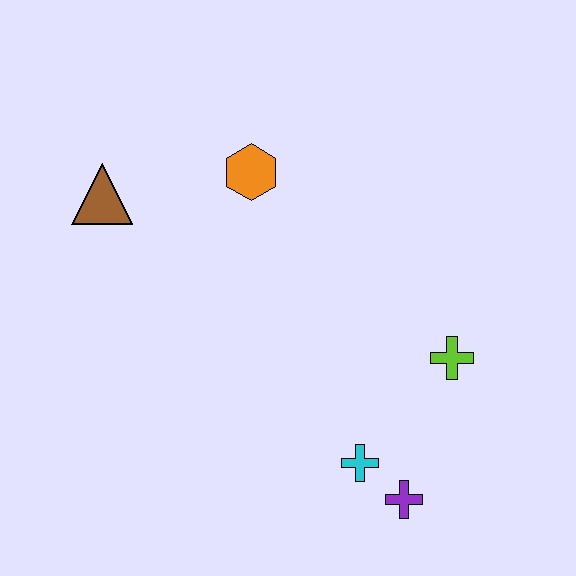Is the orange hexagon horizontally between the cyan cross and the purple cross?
No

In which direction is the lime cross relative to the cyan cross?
The lime cross is above the cyan cross.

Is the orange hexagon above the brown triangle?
Yes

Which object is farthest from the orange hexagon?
The purple cross is farthest from the orange hexagon.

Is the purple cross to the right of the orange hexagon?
Yes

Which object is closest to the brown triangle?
The orange hexagon is closest to the brown triangle.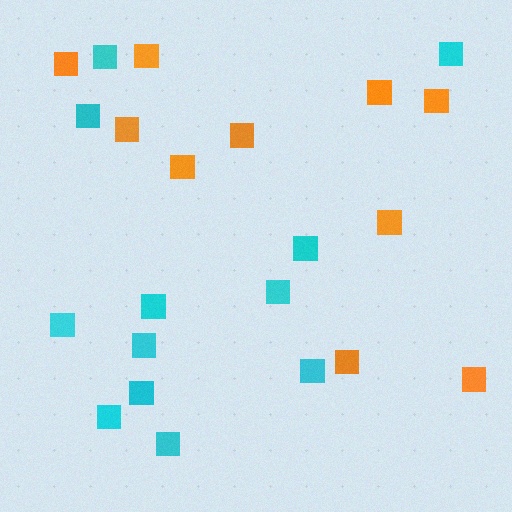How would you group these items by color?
There are 2 groups: one group of orange squares (10) and one group of cyan squares (12).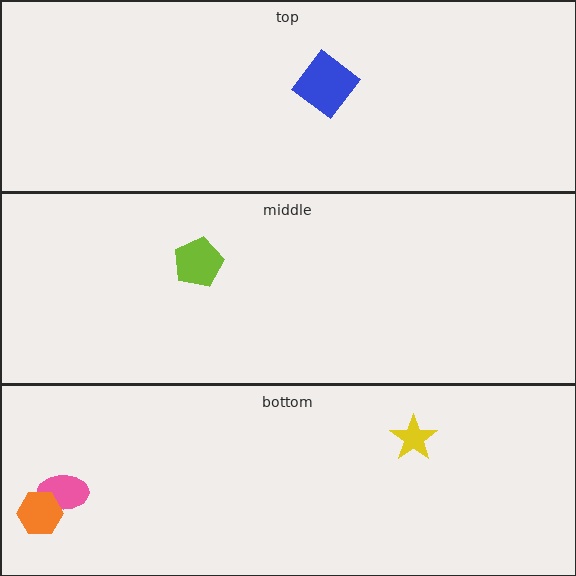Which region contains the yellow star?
The bottom region.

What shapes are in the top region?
The blue diamond.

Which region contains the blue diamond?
The top region.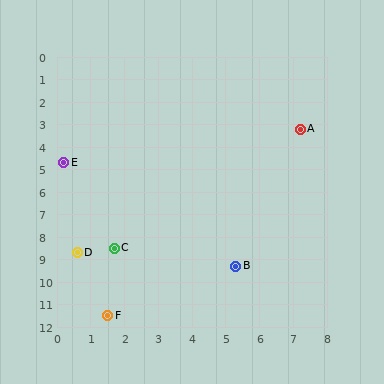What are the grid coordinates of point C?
Point C is at approximately (1.7, 8.5).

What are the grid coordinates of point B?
Point B is at approximately (5.3, 9.3).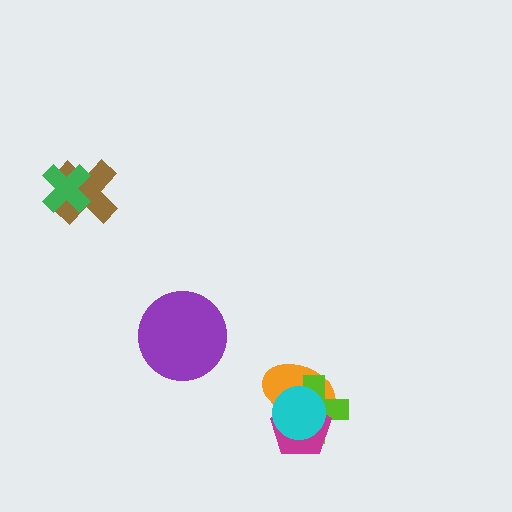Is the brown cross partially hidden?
Yes, it is partially covered by another shape.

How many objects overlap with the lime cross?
3 objects overlap with the lime cross.